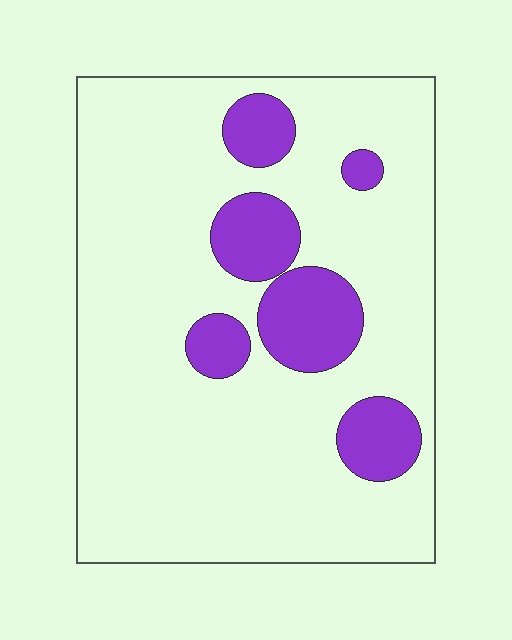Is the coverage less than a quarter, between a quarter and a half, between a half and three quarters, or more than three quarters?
Less than a quarter.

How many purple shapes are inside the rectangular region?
6.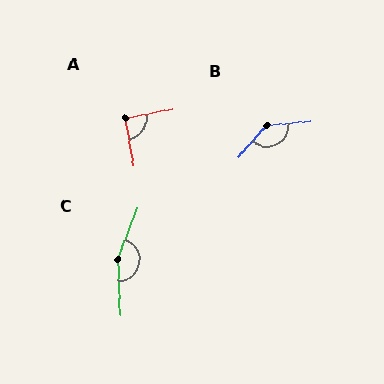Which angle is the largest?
C, at approximately 157 degrees.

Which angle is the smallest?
A, at approximately 90 degrees.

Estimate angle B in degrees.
Approximately 138 degrees.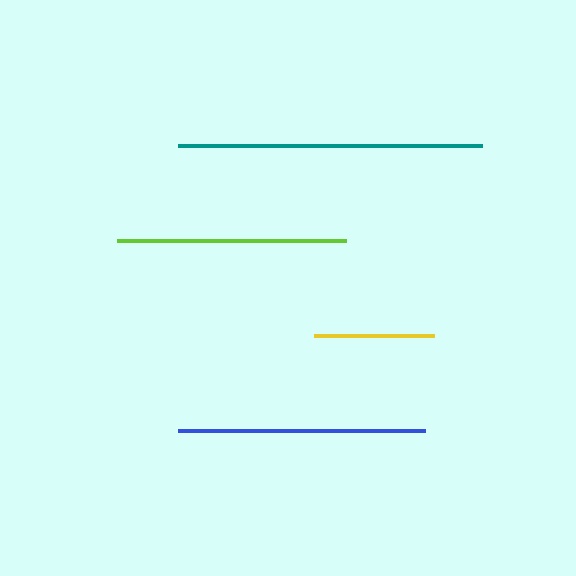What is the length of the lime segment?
The lime segment is approximately 229 pixels long.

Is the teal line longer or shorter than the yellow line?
The teal line is longer than the yellow line.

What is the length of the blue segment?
The blue segment is approximately 247 pixels long.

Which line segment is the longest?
The teal line is the longest at approximately 305 pixels.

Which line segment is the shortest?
The yellow line is the shortest at approximately 120 pixels.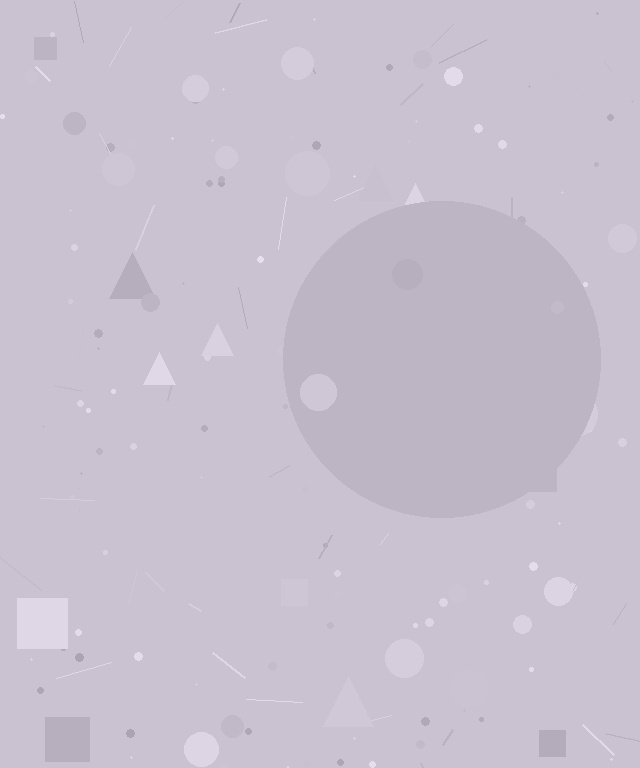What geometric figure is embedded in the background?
A circle is embedded in the background.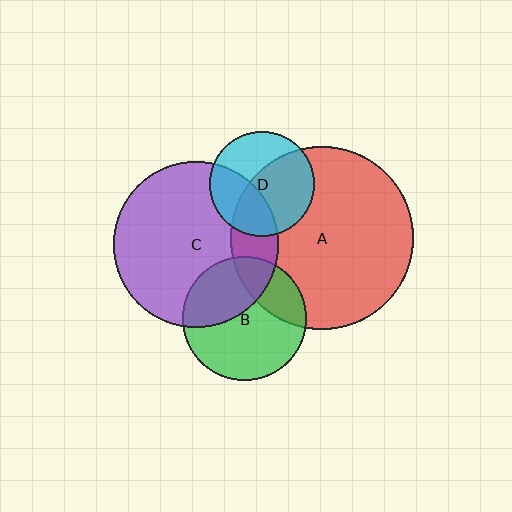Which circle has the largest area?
Circle A (red).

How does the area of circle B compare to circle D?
Approximately 1.4 times.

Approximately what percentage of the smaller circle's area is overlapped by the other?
Approximately 35%.